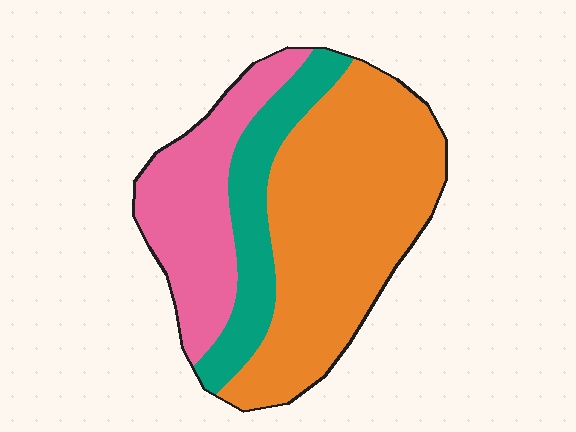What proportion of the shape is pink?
Pink covers about 25% of the shape.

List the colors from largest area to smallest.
From largest to smallest: orange, pink, teal.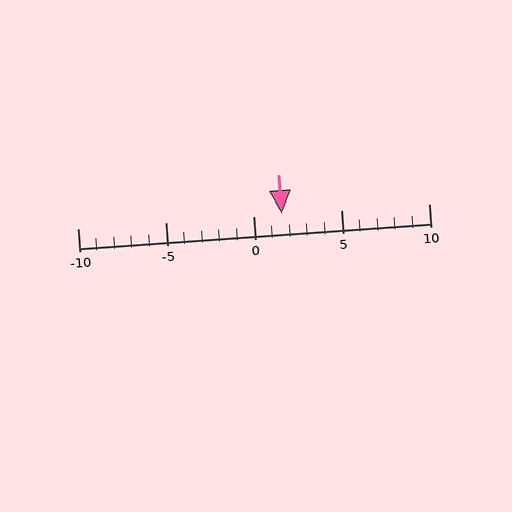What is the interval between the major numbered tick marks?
The major tick marks are spaced 5 units apart.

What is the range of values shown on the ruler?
The ruler shows values from -10 to 10.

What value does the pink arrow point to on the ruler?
The pink arrow points to approximately 2.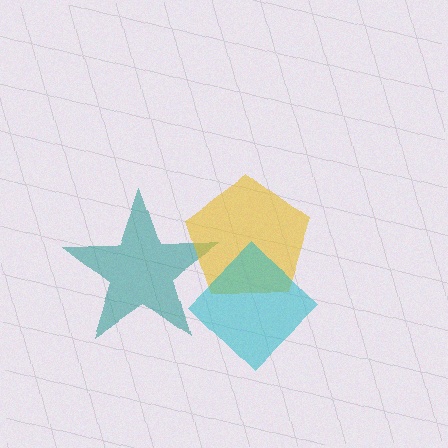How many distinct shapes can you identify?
There are 3 distinct shapes: a teal star, a yellow pentagon, a cyan diamond.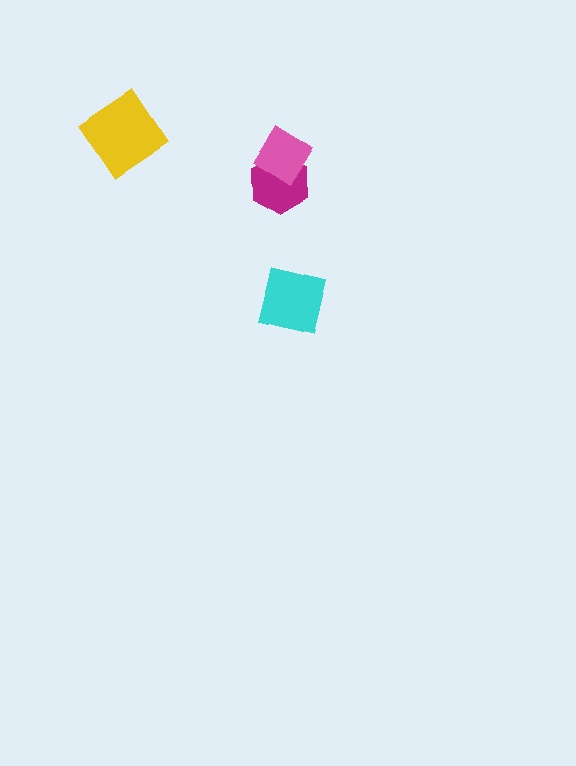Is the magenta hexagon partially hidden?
Yes, it is partially covered by another shape.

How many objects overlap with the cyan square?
0 objects overlap with the cyan square.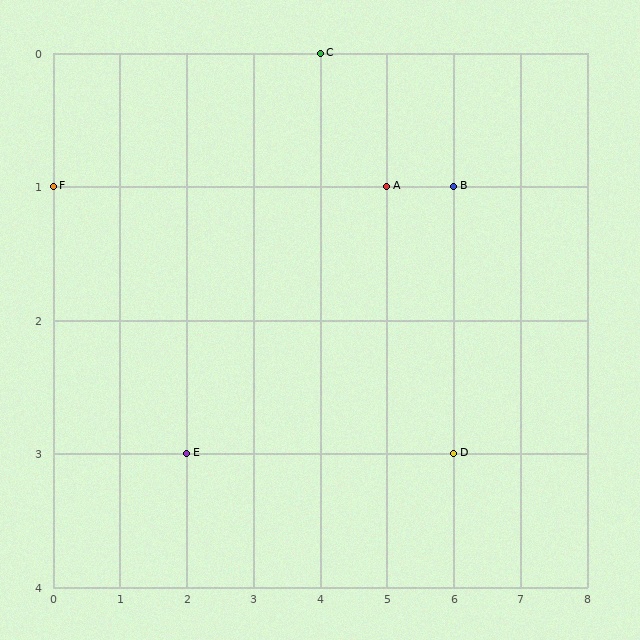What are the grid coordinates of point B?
Point B is at grid coordinates (6, 1).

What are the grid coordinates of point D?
Point D is at grid coordinates (6, 3).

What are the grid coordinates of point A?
Point A is at grid coordinates (5, 1).